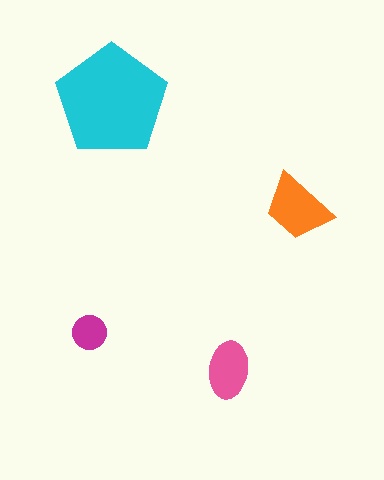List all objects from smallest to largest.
The magenta circle, the pink ellipse, the orange trapezoid, the cyan pentagon.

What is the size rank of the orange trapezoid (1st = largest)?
2nd.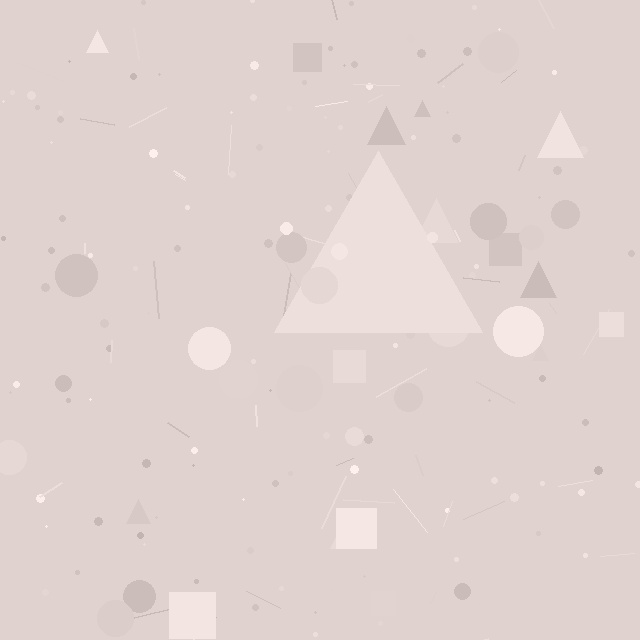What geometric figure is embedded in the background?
A triangle is embedded in the background.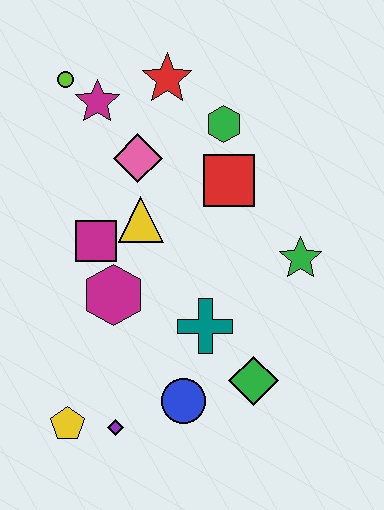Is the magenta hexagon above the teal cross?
Yes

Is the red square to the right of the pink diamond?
Yes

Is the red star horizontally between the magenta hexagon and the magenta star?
No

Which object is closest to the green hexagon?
The red square is closest to the green hexagon.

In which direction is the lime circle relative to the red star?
The lime circle is to the left of the red star.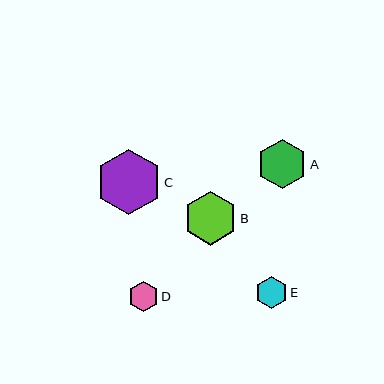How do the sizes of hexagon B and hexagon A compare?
Hexagon B and hexagon A are approximately the same size.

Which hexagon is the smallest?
Hexagon D is the smallest with a size of approximately 30 pixels.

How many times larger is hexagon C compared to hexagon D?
Hexagon C is approximately 2.2 times the size of hexagon D.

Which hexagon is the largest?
Hexagon C is the largest with a size of approximately 66 pixels.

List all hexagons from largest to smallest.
From largest to smallest: C, B, A, E, D.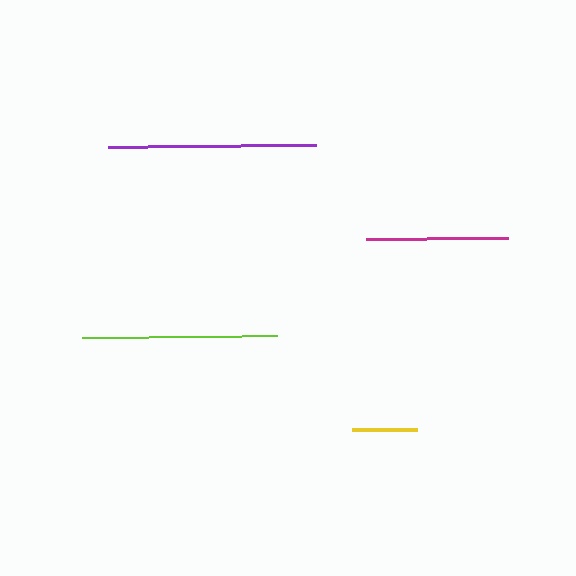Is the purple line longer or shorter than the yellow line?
The purple line is longer than the yellow line.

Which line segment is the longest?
The purple line is the longest at approximately 208 pixels.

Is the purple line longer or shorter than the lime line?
The purple line is longer than the lime line.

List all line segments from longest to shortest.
From longest to shortest: purple, lime, magenta, yellow.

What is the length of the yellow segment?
The yellow segment is approximately 66 pixels long.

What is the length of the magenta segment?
The magenta segment is approximately 142 pixels long.